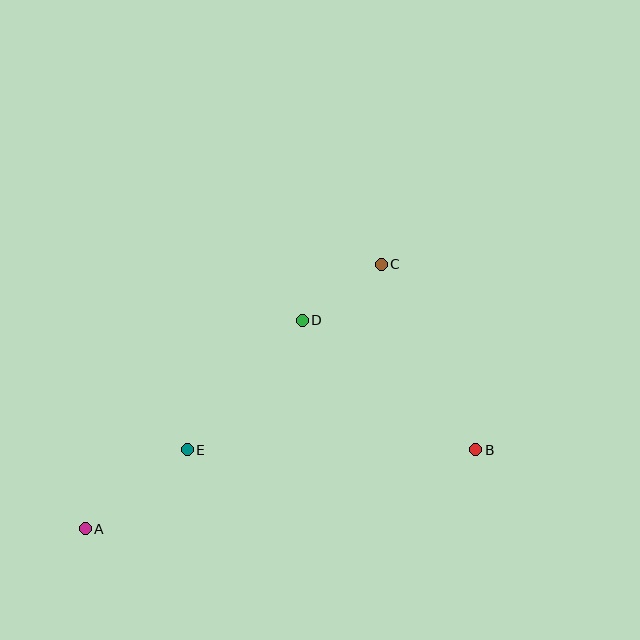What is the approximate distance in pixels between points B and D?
The distance between B and D is approximately 217 pixels.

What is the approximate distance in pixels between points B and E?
The distance between B and E is approximately 289 pixels.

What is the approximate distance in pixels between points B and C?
The distance between B and C is approximately 209 pixels.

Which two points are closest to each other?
Points C and D are closest to each other.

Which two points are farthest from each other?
Points A and B are farthest from each other.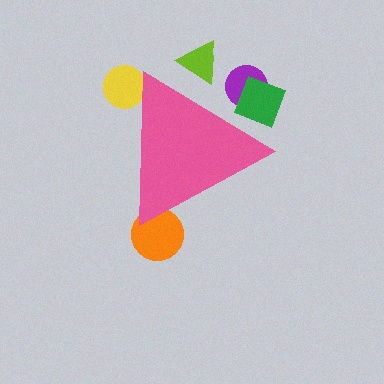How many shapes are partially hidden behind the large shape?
5 shapes are partially hidden.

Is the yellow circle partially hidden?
Yes, the yellow circle is partially hidden behind the pink triangle.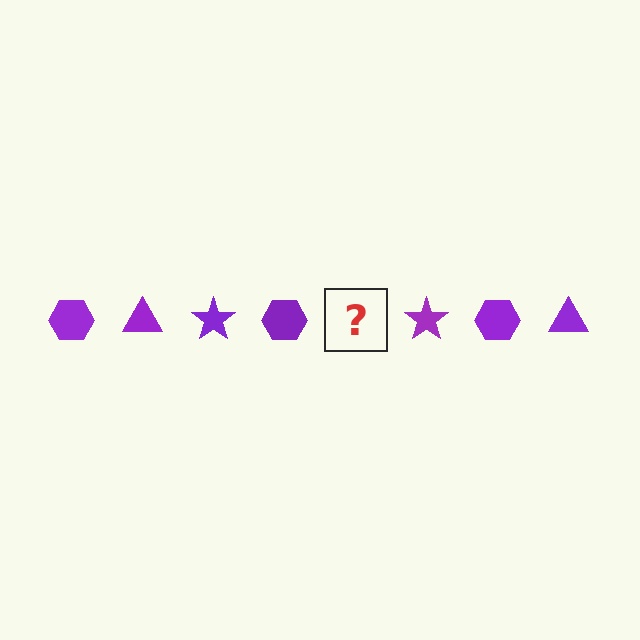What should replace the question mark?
The question mark should be replaced with a purple triangle.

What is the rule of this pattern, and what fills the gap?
The rule is that the pattern cycles through hexagon, triangle, star shapes in purple. The gap should be filled with a purple triangle.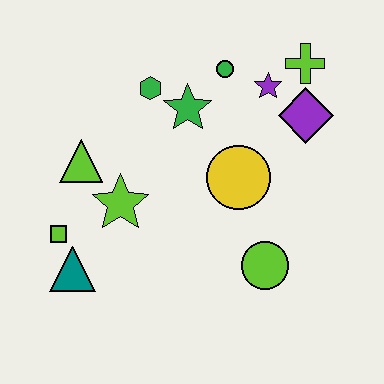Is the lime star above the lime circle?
Yes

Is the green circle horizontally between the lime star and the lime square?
No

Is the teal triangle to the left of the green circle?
Yes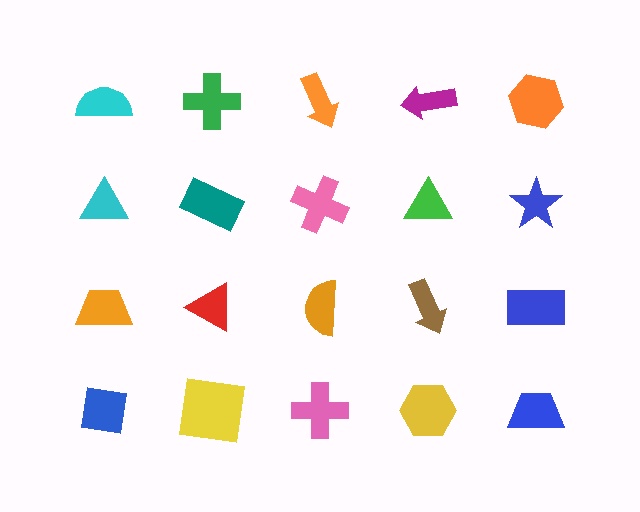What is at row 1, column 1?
A cyan semicircle.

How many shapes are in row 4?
5 shapes.